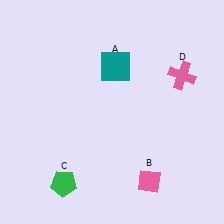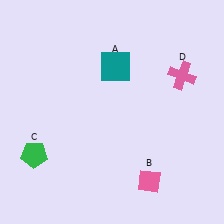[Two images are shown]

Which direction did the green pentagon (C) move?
The green pentagon (C) moved left.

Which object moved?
The green pentagon (C) moved left.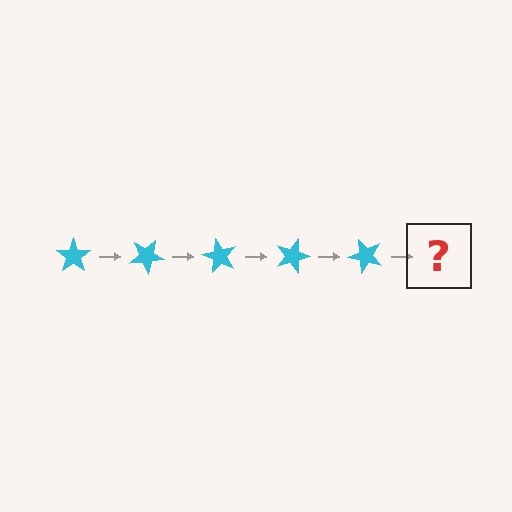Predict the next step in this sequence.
The next step is a cyan star rotated 150 degrees.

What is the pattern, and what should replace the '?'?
The pattern is that the star rotates 30 degrees each step. The '?' should be a cyan star rotated 150 degrees.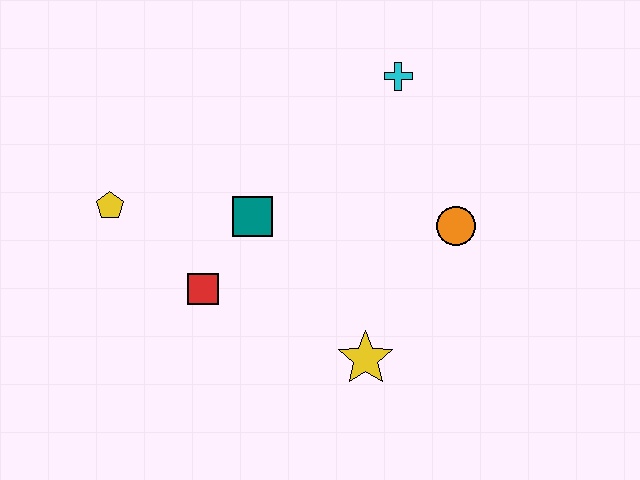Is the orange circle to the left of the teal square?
No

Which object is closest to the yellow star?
The orange circle is closest to the yellow star.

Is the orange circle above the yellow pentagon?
No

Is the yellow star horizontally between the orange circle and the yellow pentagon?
Yes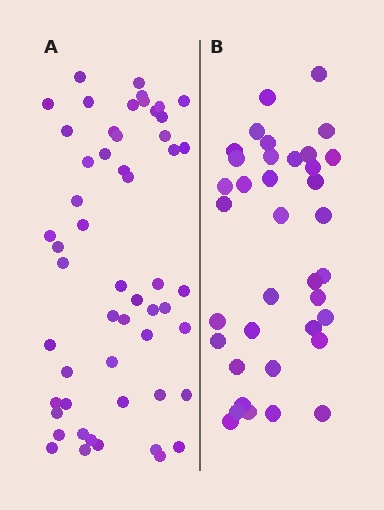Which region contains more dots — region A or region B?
Region A (the left region) has more dots.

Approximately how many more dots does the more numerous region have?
Region A has approximately 15 more dots than region B.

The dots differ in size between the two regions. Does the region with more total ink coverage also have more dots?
No. Region B has more total ink coverage because its dots are larger, but region A actually contains more individual dots. Total area can be misleading — the number of items is what matters here.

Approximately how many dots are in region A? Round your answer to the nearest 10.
About 50 dots. (The exact count is 54, which rounds to 50.)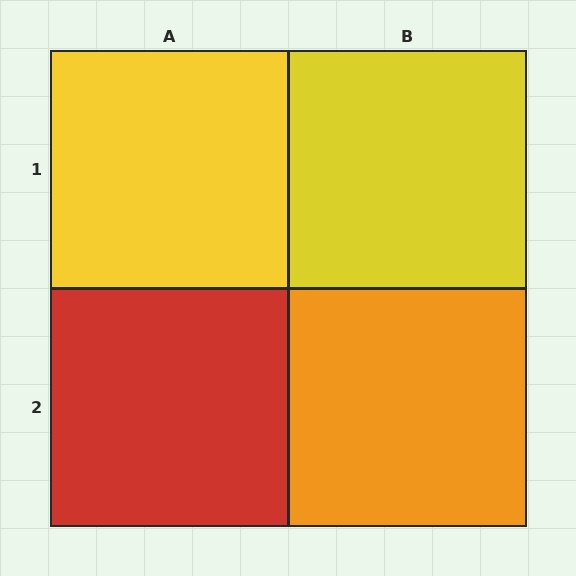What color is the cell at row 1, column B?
Yellow.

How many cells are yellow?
2 cells are yellow.